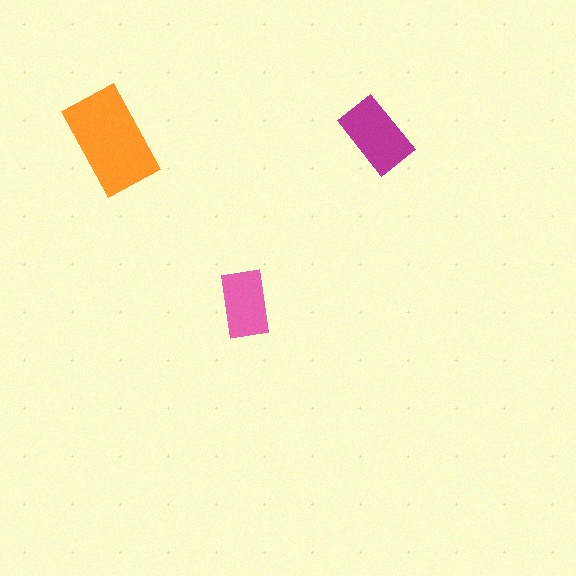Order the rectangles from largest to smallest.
the orange one, the magenta one, the pink one.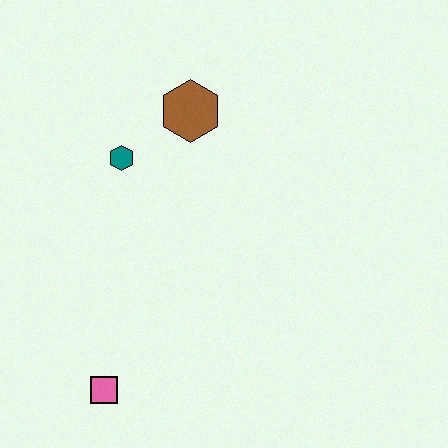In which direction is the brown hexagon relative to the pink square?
The brown hexagon is above the pink square.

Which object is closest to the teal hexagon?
The brown hexagon is closest to the teal hexagon.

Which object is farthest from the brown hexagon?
The pink square is farthest from the brown hexagon.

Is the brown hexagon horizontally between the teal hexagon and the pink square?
No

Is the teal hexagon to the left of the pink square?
No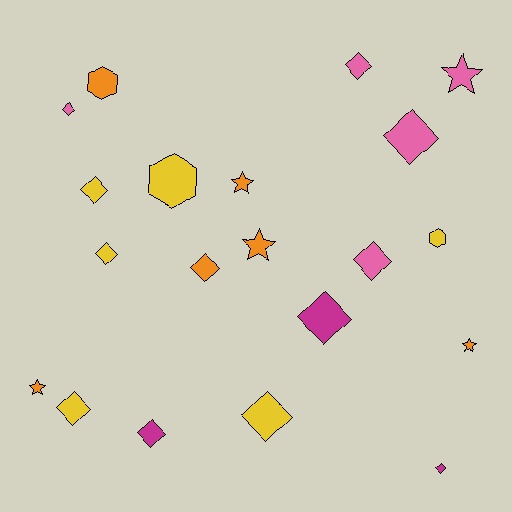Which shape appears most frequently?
Diamond, with 12 objects.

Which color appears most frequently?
Yellow, with 6 objects.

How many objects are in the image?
There are 20 objects.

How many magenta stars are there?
There are no magenta stars.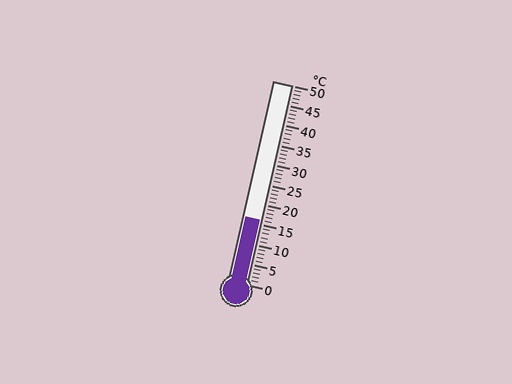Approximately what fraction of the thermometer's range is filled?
The thermometer is filled to approximately 30% of its range.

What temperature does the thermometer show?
The thermometer shows approximately 16°C.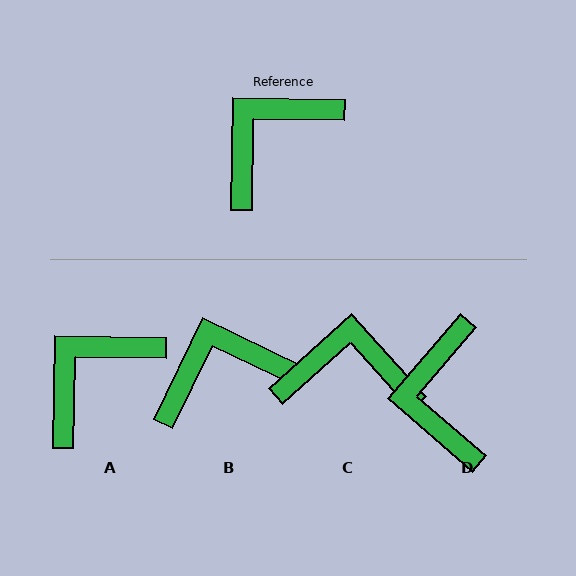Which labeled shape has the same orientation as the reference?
A.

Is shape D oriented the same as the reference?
No, it is off by about 50 degrees.